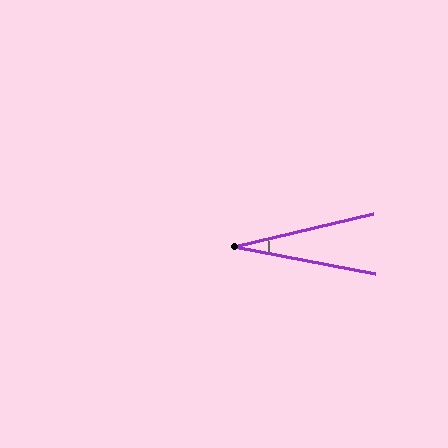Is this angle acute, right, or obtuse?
It is acute.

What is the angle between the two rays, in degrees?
Approximately 24 degrees.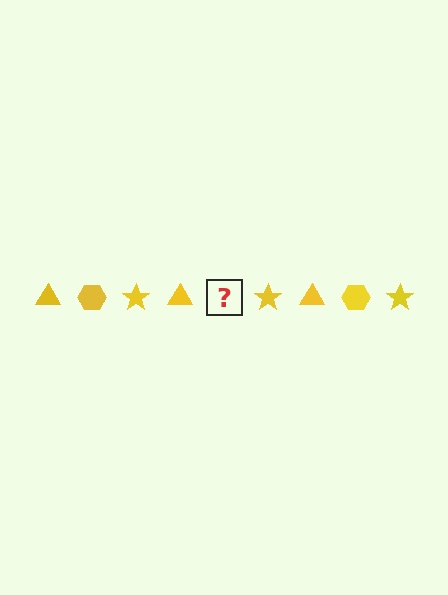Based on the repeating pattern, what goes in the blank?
The blank should be a yellow hexagon.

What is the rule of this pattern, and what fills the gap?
The rule is that the pattern cycles through triangle, hexagon, star shapes in yellow. The gap should be filled with a yellow hexagon.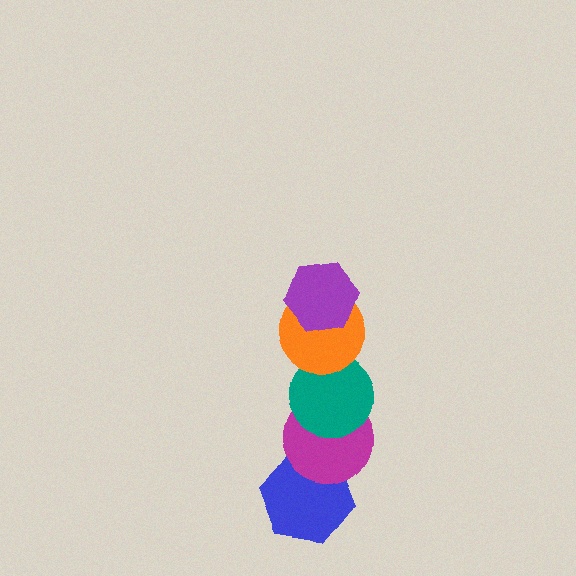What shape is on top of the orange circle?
The purple hexagon is on top of the orange circle.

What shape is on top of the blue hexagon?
The magenta circle is on top of the blue hexagon.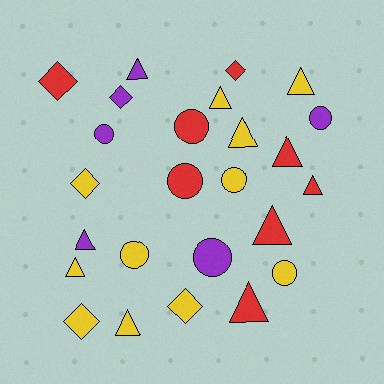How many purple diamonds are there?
There is 1 purple diamond.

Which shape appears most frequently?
Triangle, with 11 objects.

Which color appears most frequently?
Yellow, with 11 objects.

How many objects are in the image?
There are 25 objects.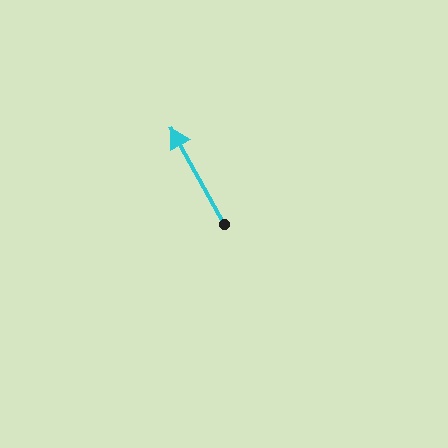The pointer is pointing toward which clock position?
Roughly 11 o'clock.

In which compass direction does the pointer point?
Northwest.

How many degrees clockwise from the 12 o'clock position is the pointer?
Approximately 331 degrees.